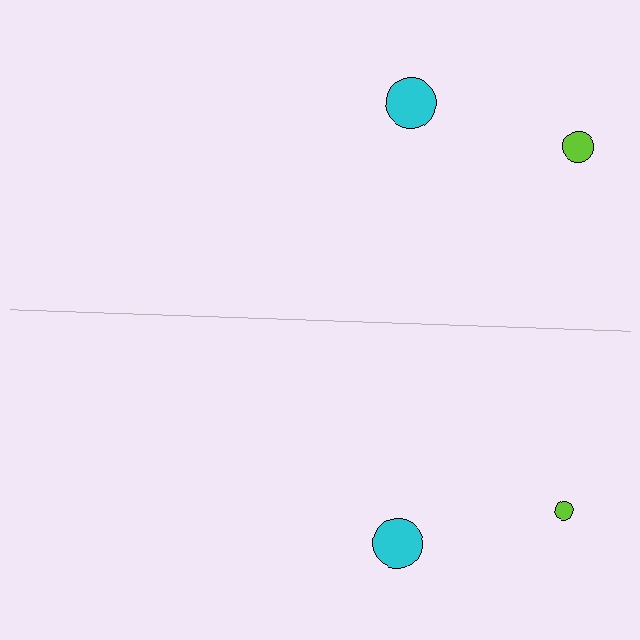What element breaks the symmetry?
The lime circle on the bottom side has a different size than its mirror counterpart.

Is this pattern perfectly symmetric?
No, the pattern is not perfectly symmetric. The lime circle on the bottom side has a different size than its mirror counterpart.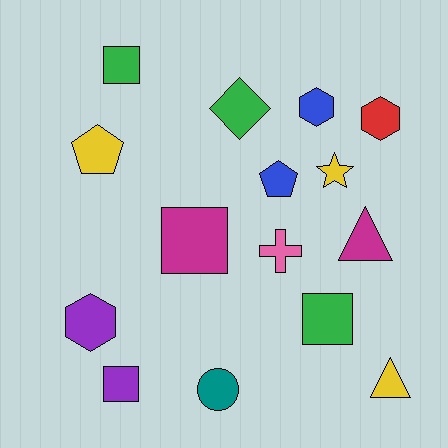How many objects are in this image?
There are 15 objects.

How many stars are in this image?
There is 1 star.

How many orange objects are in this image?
There are no orange objects.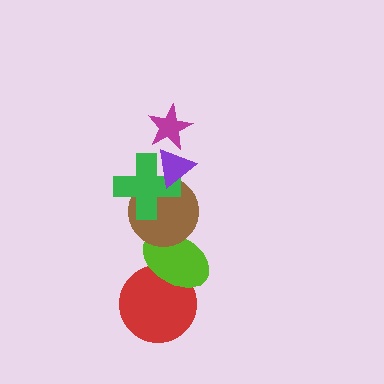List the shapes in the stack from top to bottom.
From top to bottom: the magenta star, the purple triangle, the green cross, the brown circle, the lime ellipse, the red circle.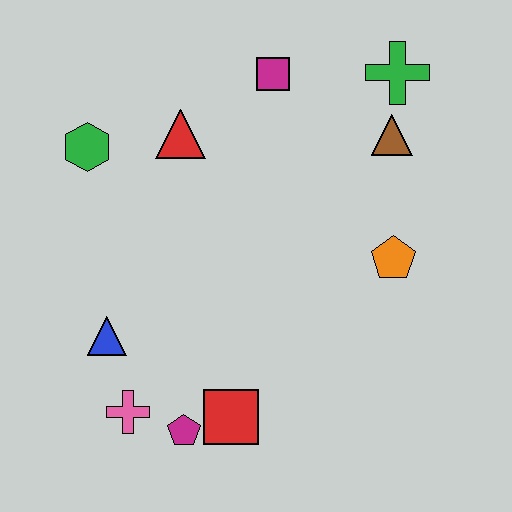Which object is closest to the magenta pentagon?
The red square is closest to the magenta pentagon.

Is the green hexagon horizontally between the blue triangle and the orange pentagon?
No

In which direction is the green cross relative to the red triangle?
The green cross is to the right of the red triangle.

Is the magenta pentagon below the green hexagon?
Yes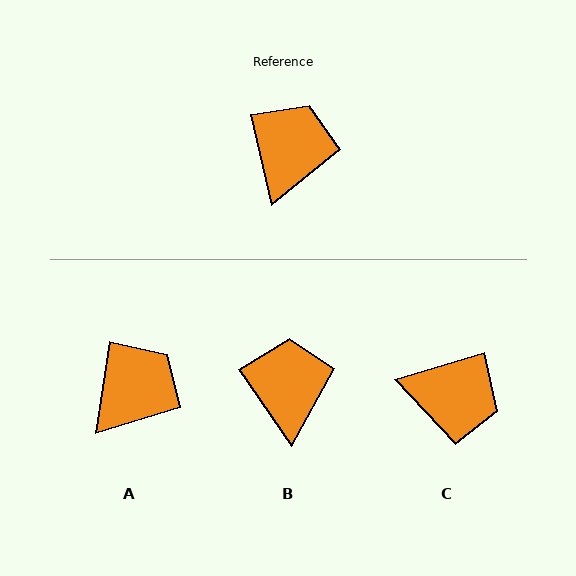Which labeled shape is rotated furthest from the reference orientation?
C, about 86 degrees away.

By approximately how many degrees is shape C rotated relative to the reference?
Approximately 86 degrees clockwise.